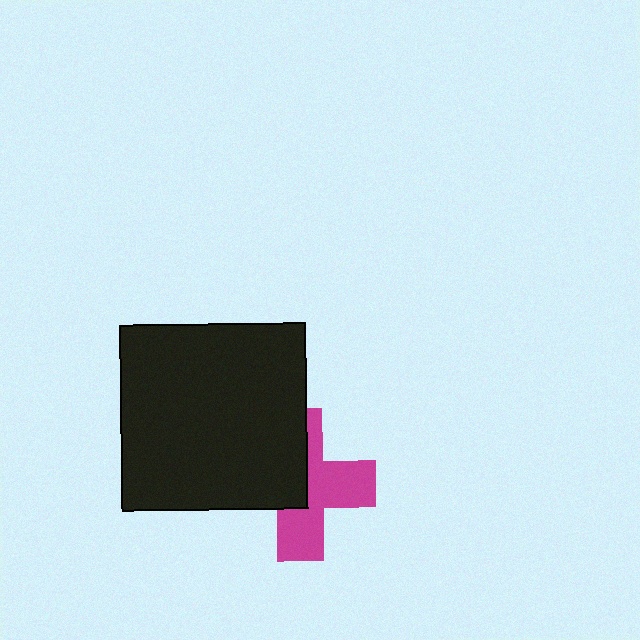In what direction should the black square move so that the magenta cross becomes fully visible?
The black square should move left. That is the shortest direction to clear the overlap and leave the magenta cross fully visible.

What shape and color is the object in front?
The object in front is a black square.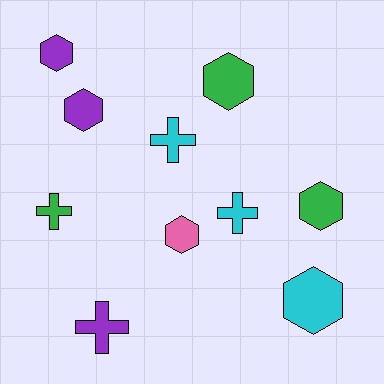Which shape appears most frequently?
Hexagon, with 6 objects.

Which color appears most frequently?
Green, with 3 objects.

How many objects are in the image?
There are 10 objects.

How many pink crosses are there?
There are no pink crosses.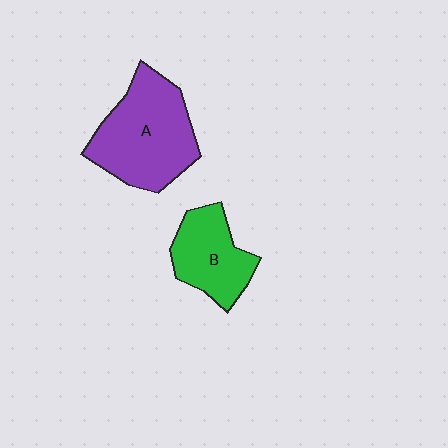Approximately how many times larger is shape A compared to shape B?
Approximately 1.6 times.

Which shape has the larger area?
Shape A (purple).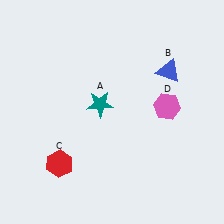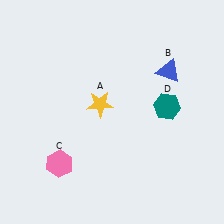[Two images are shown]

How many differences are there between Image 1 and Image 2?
There are 3 differences between the two images.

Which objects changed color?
A changed from teal to yellow. C changed from red to pink. D changed from pink to teal.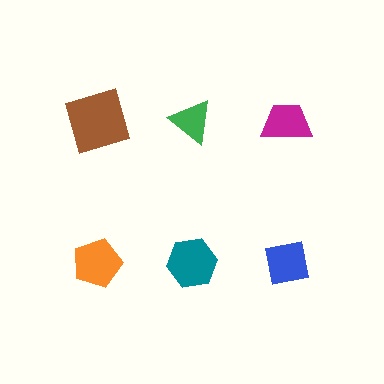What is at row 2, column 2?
A teal hexagon.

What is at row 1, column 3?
A magenta trapezoid.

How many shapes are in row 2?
3 shapes.